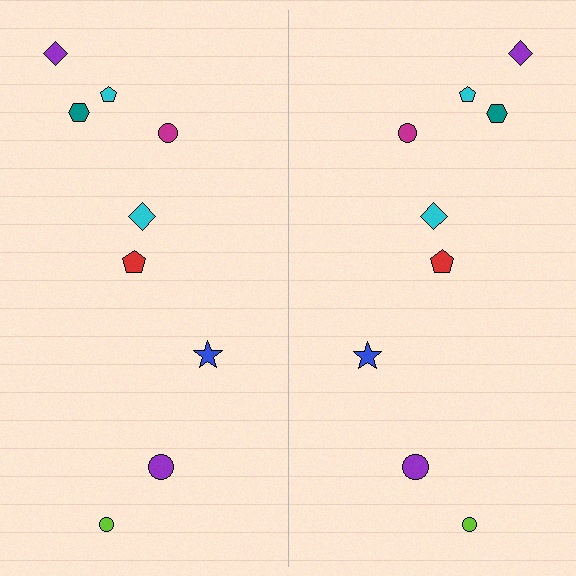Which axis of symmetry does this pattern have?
The pattern has a vertical axis of symmetry running through the center of the image.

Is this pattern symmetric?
Yes, this pattern has bilateral (reflection) symmetry.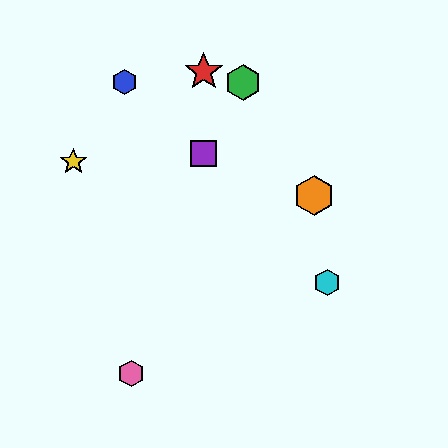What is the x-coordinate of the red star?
The red star is at x≈204.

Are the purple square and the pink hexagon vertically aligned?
No, the purple square is at x≈204 and the pink hexagon is at x≈131.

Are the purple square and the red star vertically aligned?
Yes, both are at x≈204.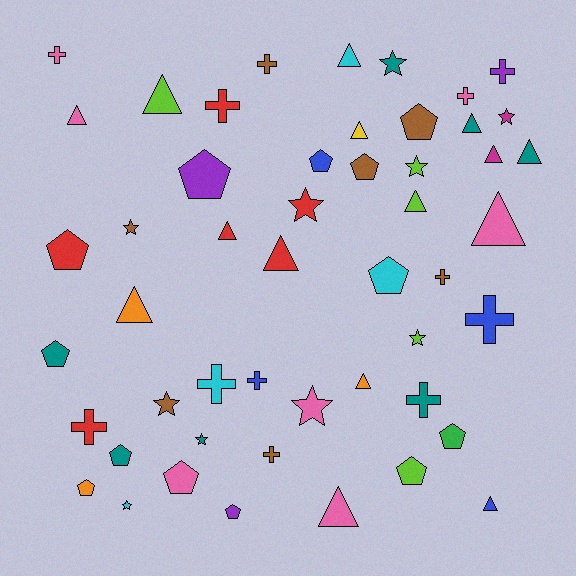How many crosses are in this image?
There are 12 crosses.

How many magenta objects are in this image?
There are 2 magenta objects.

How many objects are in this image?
There are 50 objects.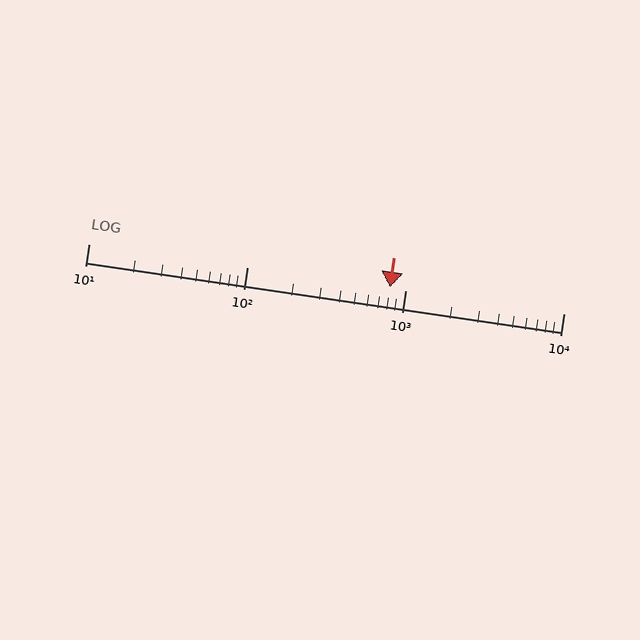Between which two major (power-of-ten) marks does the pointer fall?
The pointer is between 100 and 1000.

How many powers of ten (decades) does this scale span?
The scale spans 3 decades, from 10 to 10000.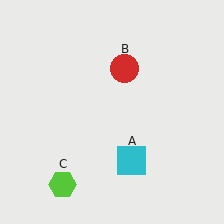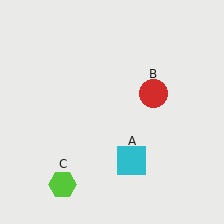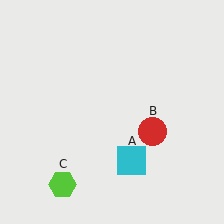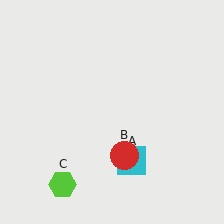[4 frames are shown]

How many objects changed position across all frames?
1 object changed position: red circle (object B).